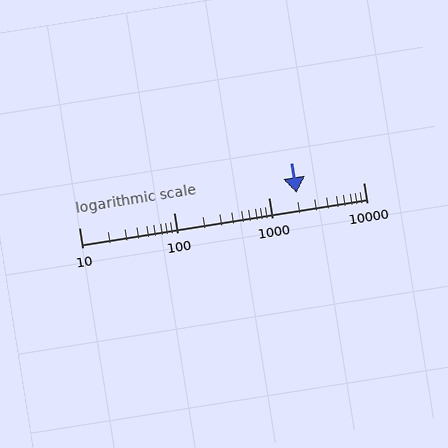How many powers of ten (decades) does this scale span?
The scale spans 3 decades, from 10 to 10000.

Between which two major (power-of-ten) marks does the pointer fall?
The pointer is between 1000 and 10000.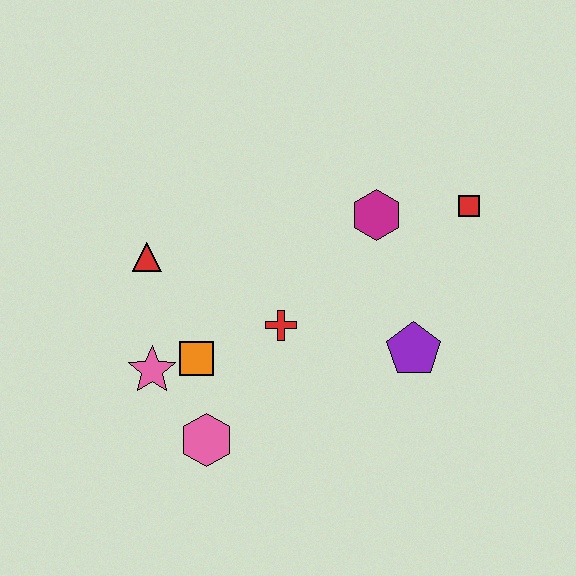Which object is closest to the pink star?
The orange square is closest to the pink star.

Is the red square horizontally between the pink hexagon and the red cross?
No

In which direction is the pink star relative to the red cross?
The pink star is to the left of the red cross.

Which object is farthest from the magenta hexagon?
The pink hexagon is farthest from the magenta hexagon.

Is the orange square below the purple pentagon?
Yes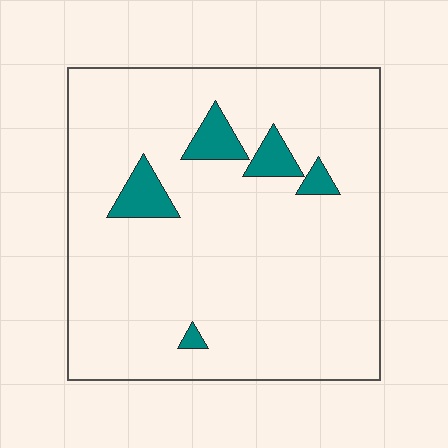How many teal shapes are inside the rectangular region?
5.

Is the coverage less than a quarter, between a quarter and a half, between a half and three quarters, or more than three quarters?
Less than a quarter.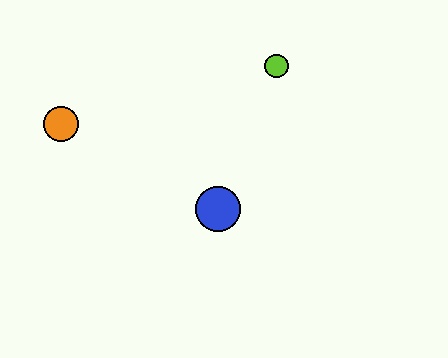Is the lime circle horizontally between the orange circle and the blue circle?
No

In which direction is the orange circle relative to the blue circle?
The orange circle is to the left of the blue circle.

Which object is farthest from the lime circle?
The orange circle is farthest from the lime circle.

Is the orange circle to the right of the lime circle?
No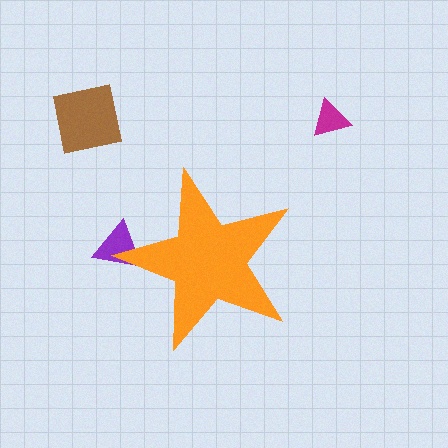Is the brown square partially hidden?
No, the brown square is fully visible.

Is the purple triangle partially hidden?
Yes, the purple triangle is partially hidden behind the orange star.